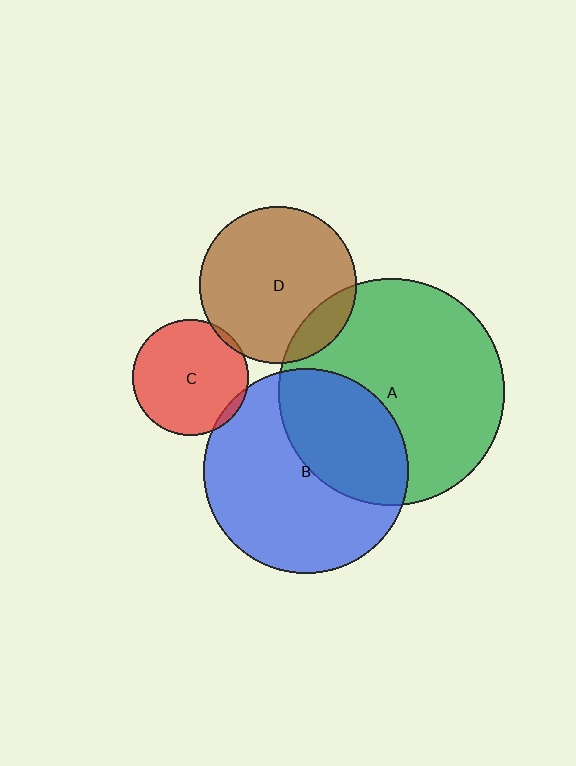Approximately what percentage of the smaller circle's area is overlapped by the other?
Approximately 5%.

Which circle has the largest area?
Circle A (green).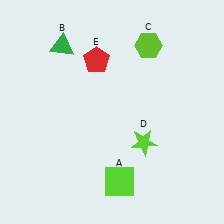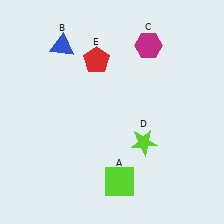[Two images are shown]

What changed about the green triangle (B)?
In Image 1, B is green. In Image 2, it changed to blue.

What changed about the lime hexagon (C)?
In Image 1, C is lime. In Image 2, it changed to magenta.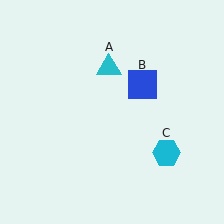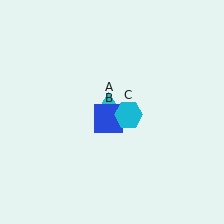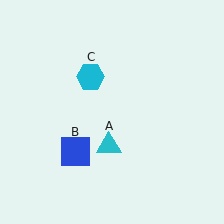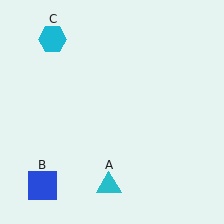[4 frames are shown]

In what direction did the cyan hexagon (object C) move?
The cyan hexagon (object C) moved up and to the left.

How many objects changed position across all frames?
3 objects changed position: cyan triangle (object A), blue square (object B), cyan hexagon (object C).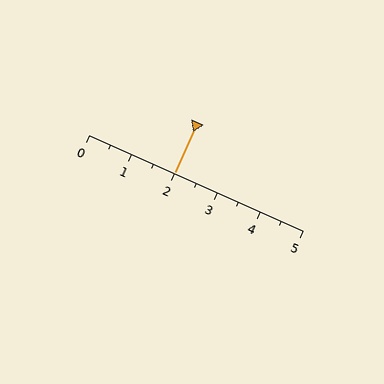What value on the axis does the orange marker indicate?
The marker indicates approximately 2.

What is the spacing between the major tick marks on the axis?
The major ticks are spaced 1 apart.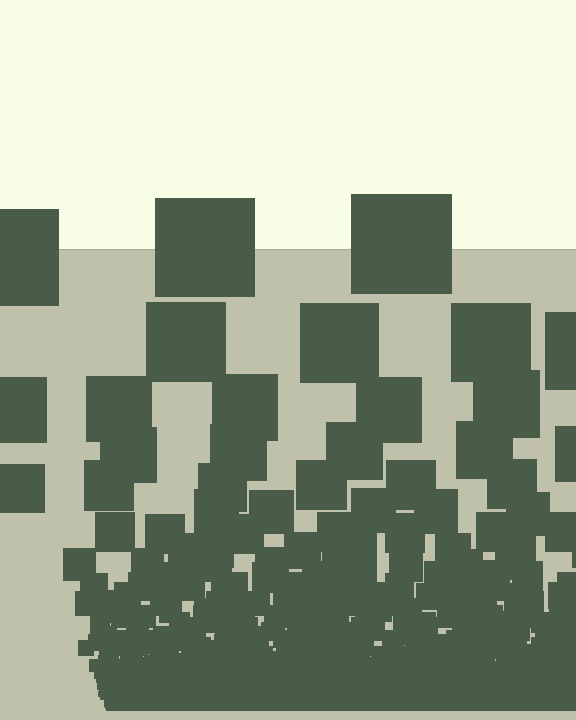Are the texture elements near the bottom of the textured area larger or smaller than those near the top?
Smaller. The gradient is inverted — elements near the bottom are smaller and denser.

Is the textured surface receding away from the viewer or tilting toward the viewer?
The surface appears to tilt toward the viewer. Texture elements get larger and sparser toward the top.